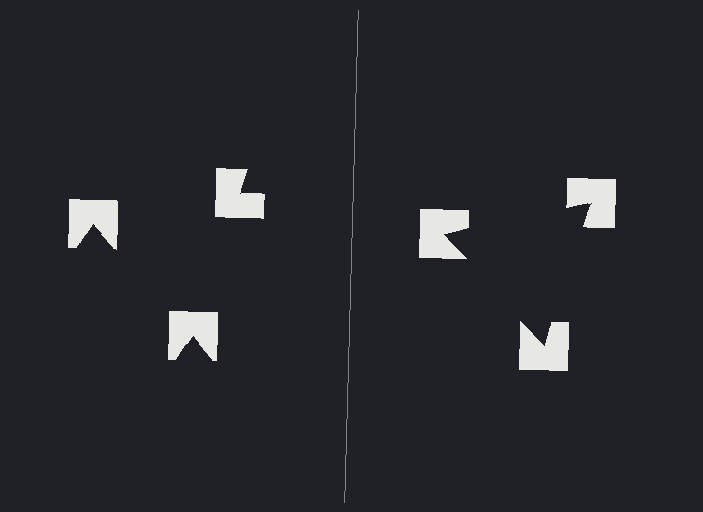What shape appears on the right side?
An illusory triangle.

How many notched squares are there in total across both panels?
6 — 3 on each side.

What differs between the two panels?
The notched squares are positioned identically on both sides; only the wedge orientations differ. On the right they align to a triangle; on the left they are misaligned.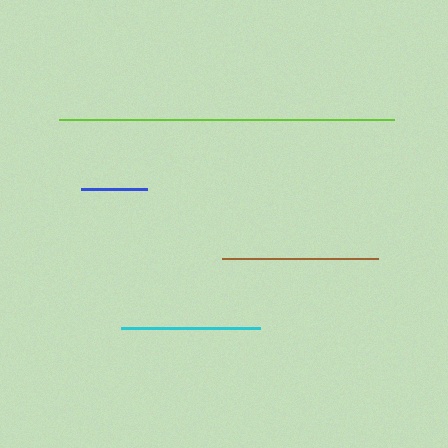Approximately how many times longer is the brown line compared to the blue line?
The brown line is approximately 2.3 times the length of the blue line.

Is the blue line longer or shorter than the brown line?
The brown line is longer than the blue line.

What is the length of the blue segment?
The blue segment is approximately 67 pixels long.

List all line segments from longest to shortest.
From longest to shortest: lime, brown, cyan, blue.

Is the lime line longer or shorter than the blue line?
The lime line is longer than the blue line.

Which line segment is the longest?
The lime line is the longest at approximately 335 pixels.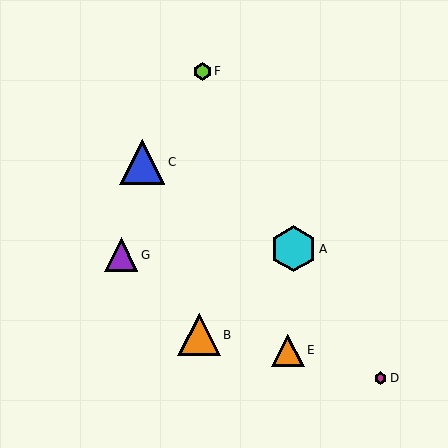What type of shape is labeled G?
Shape G is a purple triangle.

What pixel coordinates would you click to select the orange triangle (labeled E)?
Click at (288, 350) to select the orange triangle E.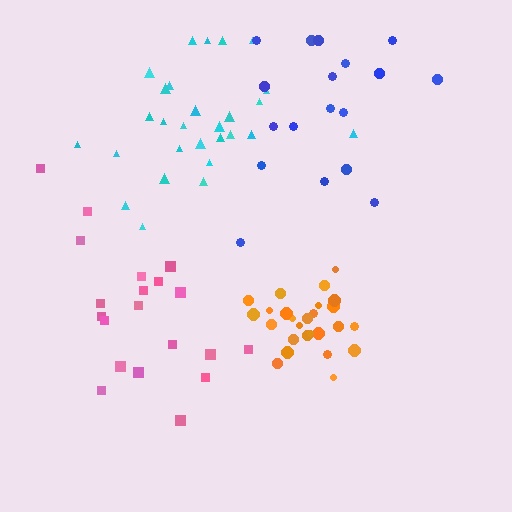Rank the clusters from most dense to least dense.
orange, cyan, pink, blue.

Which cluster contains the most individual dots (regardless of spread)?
Cyan (28).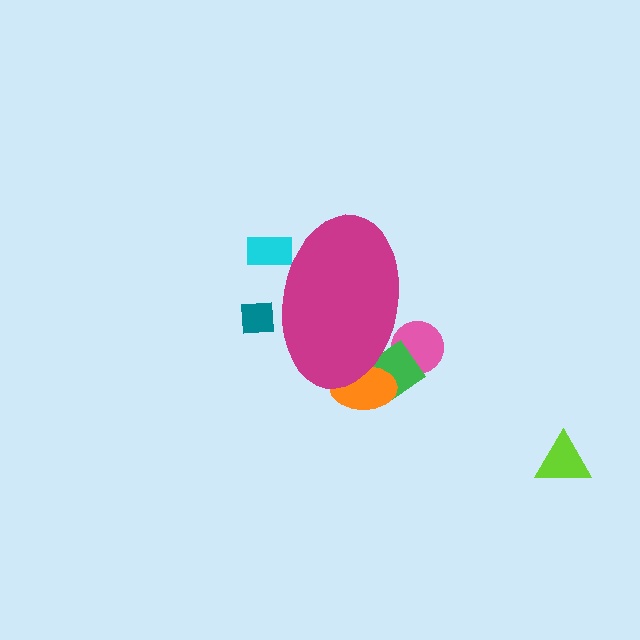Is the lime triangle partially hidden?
No, the lime triangle is fully visible.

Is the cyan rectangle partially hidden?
Yes, the cyan rectangle is partially hidden behind the magenta ellipse.